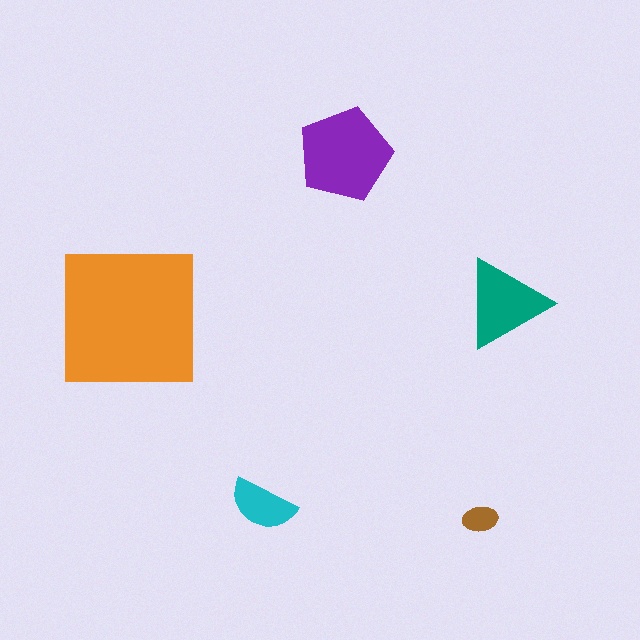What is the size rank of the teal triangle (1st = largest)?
3rd.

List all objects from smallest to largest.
The brown ellipse, the cyan semicircle, the teal triangle, the purple pentagon, the orange square.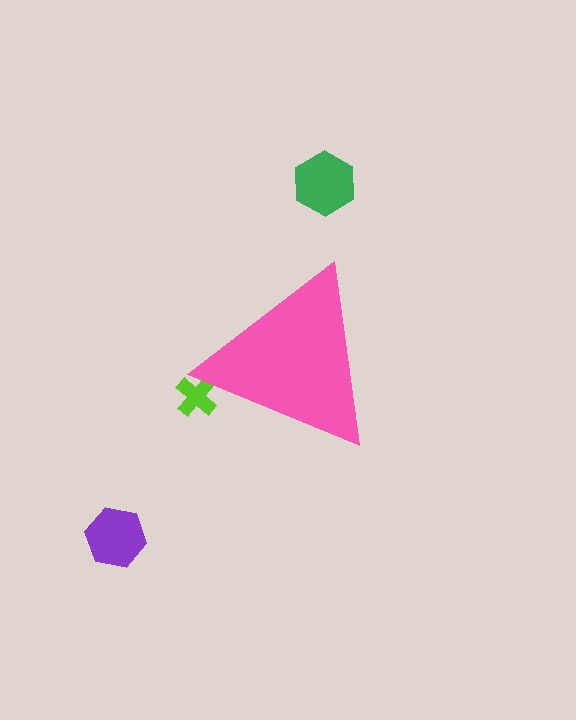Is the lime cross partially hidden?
Yes, the lime cross is partially hidden behind the pink triangle.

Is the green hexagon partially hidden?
No, the green hexagon is fully visible.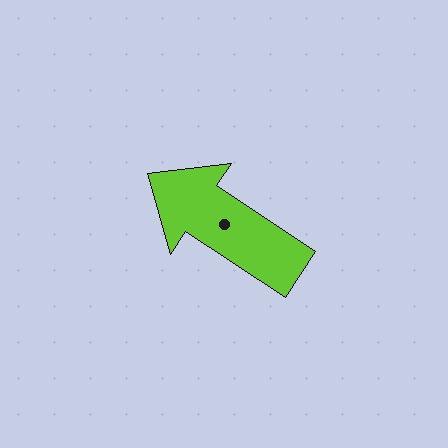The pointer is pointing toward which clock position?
Roughly 10 o'clock.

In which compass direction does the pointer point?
Northwest.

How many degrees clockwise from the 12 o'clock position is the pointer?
Approximately 304 degrees.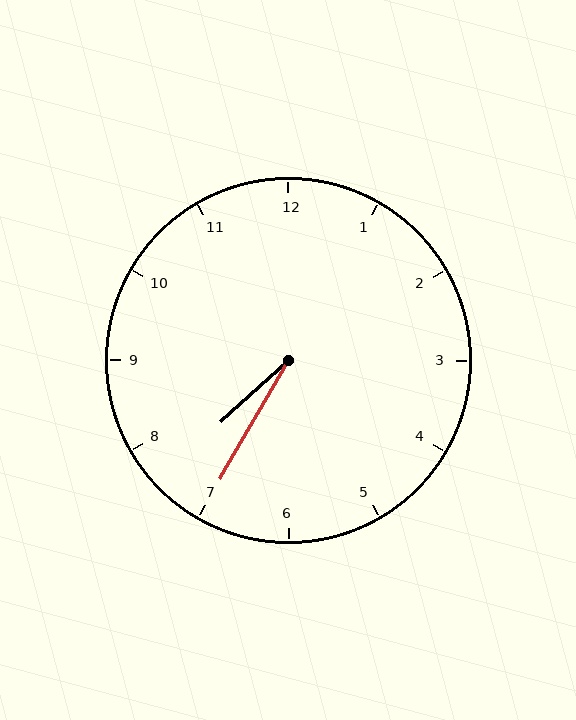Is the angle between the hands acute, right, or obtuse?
It is acute.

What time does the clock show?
7:35.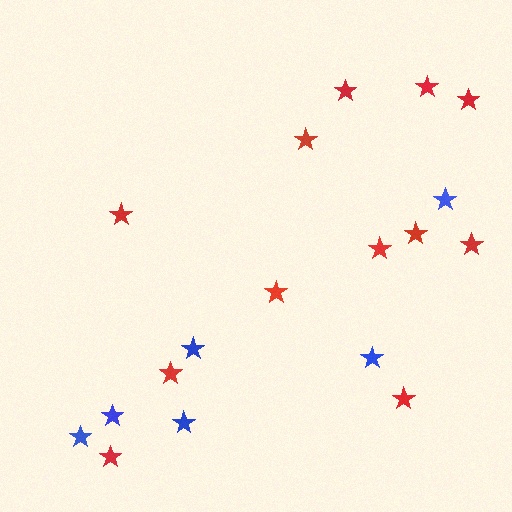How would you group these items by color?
There are 2 groups: one group of red stars (12) and one group of blue stars (6).